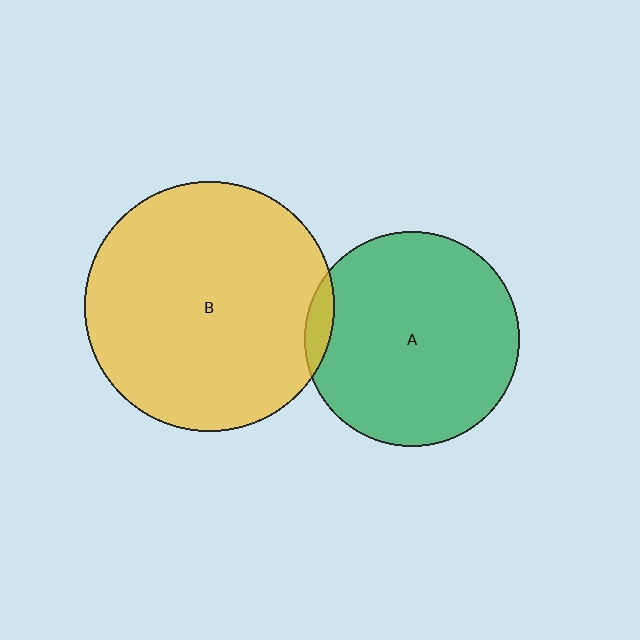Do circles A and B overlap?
Yes.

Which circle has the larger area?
Circle B (yellow).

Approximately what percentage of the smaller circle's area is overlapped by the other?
Approximately 5%.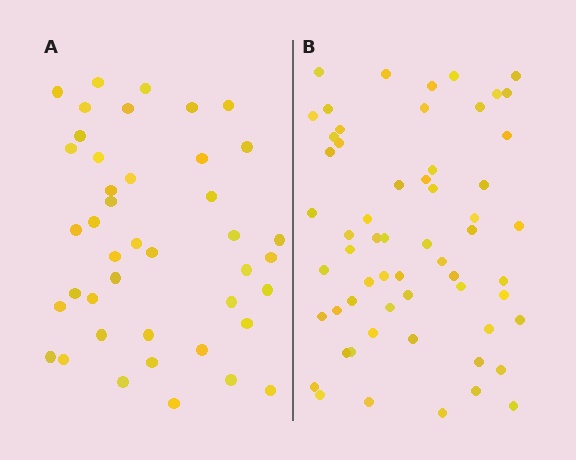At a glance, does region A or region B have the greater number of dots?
Region B (the right region) has more dots.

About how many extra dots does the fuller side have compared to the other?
Region B has approximately 15 more dots than region A.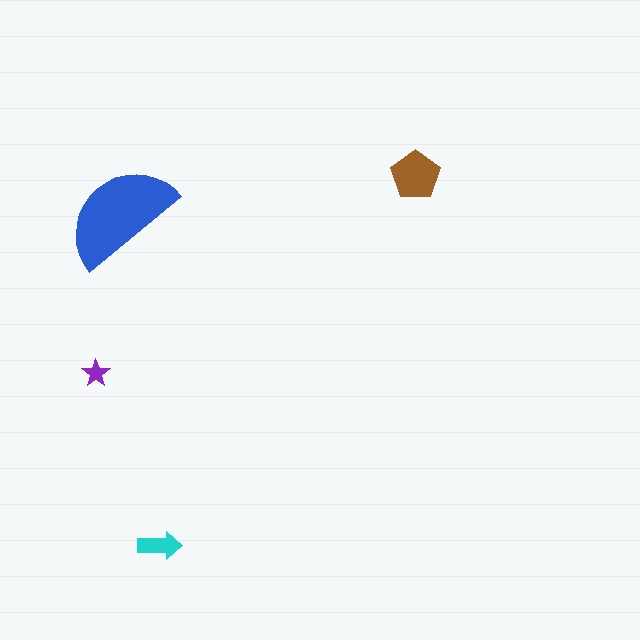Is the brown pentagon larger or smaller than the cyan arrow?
Larger.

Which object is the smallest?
The purple star.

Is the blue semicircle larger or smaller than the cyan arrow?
Larger.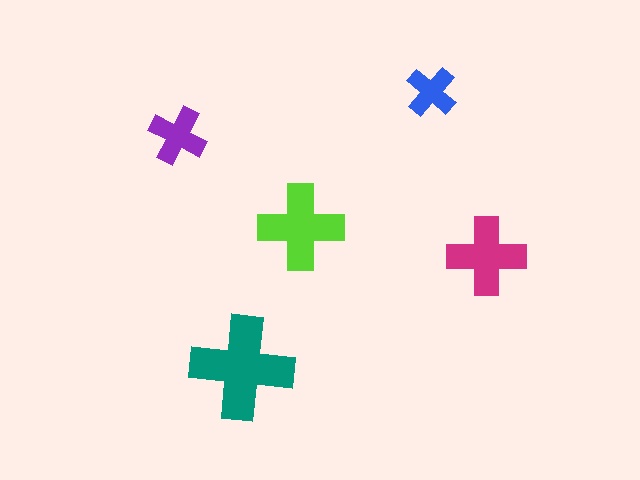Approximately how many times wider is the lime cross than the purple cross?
About 1.5 times wider.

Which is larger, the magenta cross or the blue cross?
The magenta one.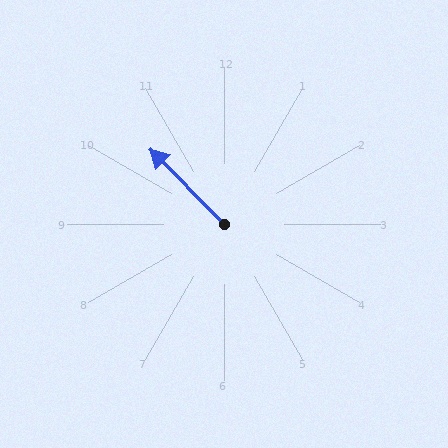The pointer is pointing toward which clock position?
Roughly 11 o'clock.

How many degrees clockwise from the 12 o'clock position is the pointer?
Approximately 315 degrees.